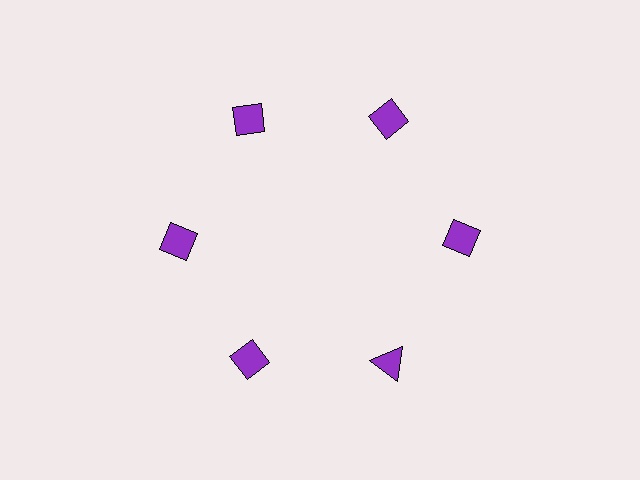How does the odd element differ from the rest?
It has a different shape: triangle instead of diamond.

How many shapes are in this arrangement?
There are 6 shapes arranged in a ring pattern.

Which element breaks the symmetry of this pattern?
The purple triangle at roughly the 5 o'clock position breaks the symmetry. All other shapes are purple diamonds.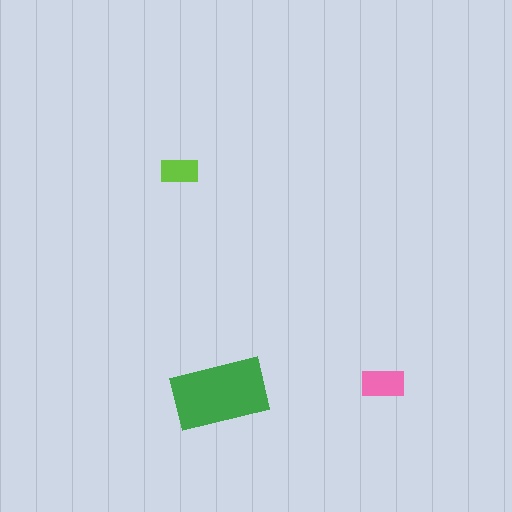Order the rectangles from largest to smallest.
the green one, the pink one, the lime one.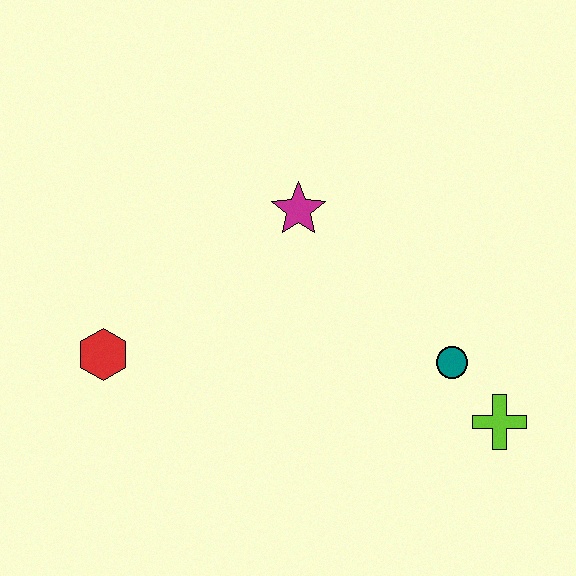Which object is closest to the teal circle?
The lime cross is closest to the teal circle.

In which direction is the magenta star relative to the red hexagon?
The magenta star is to the right of the red hexagon.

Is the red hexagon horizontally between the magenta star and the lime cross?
No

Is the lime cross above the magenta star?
No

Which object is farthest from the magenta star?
The lime cross is farthest from the magenta star.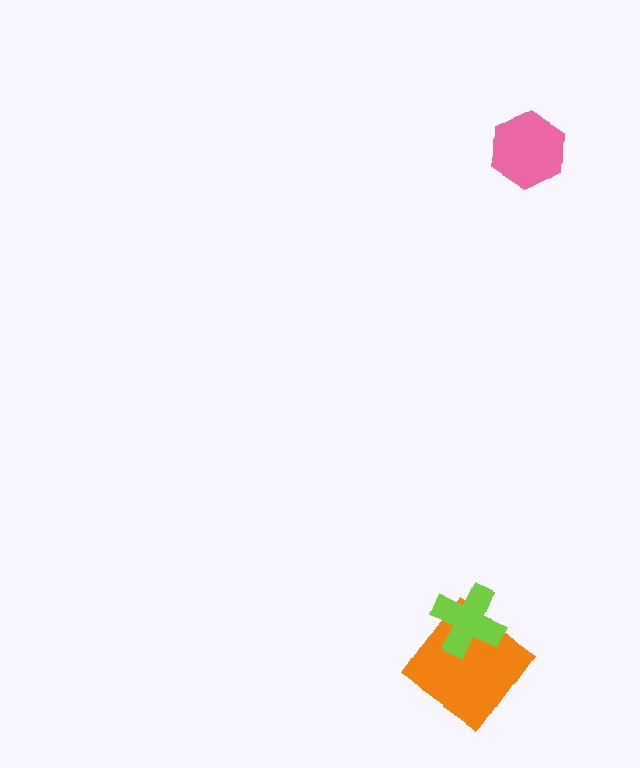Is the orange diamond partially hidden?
Yes, it is partially covered by another shape.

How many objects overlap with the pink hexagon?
0 objects overlap with the pink hexagon.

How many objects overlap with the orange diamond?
1 object overlaps with the orange diamond.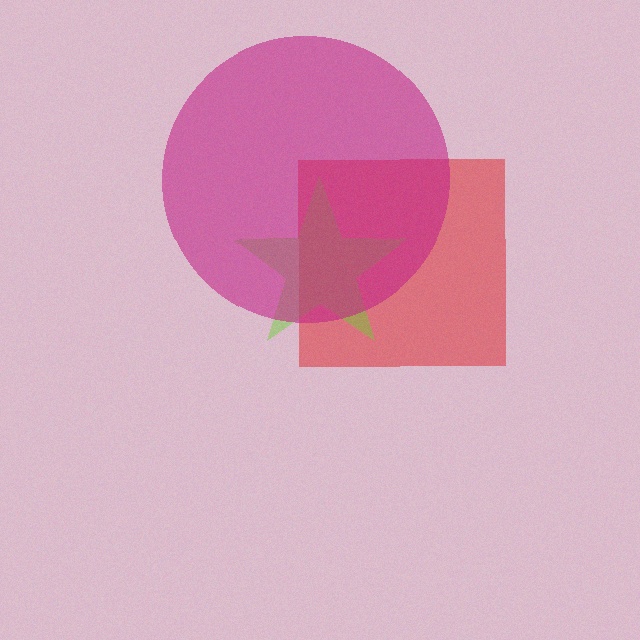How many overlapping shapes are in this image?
There are 3 overlapping shapes in the image.